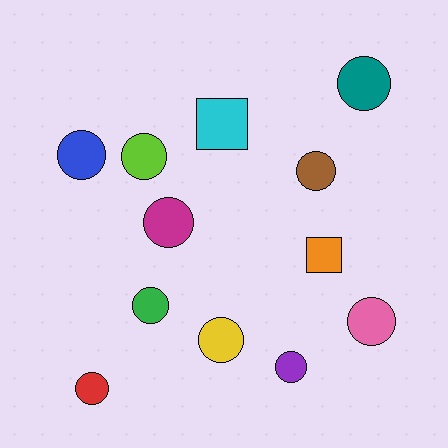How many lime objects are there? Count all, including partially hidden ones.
There is 1 lime object.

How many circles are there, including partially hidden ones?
There are 10 circles.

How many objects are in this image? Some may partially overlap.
There are 12 objects.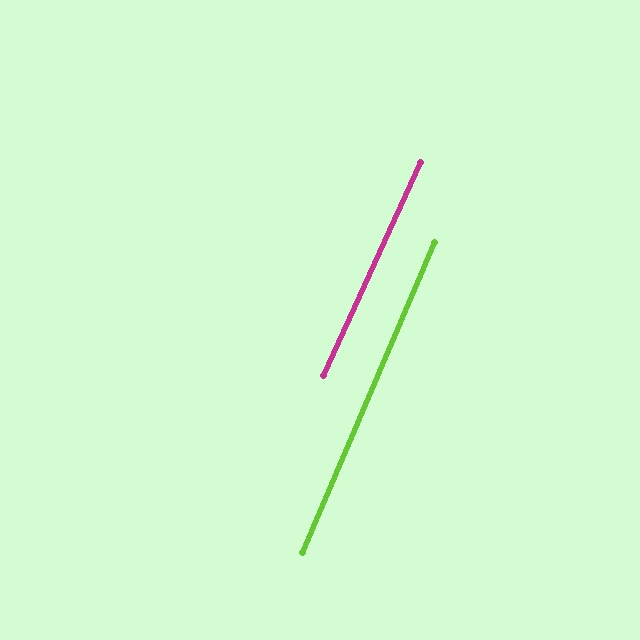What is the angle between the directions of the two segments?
Approximately 1 degree.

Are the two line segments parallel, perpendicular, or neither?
Parallel — their directions differ by only 1.5°.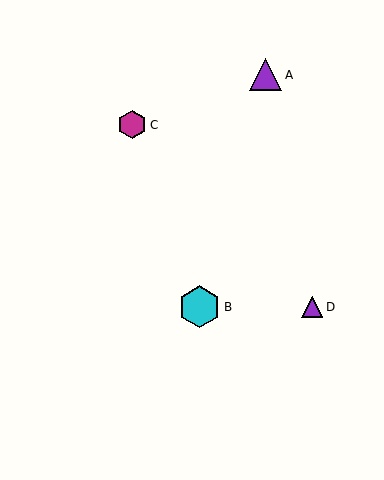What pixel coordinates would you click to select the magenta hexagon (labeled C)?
Click at (132, 125) to select the magenta hexagon C.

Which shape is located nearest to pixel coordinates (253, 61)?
The purple triangle (labeled A) at (266, 75) is nearest to that location.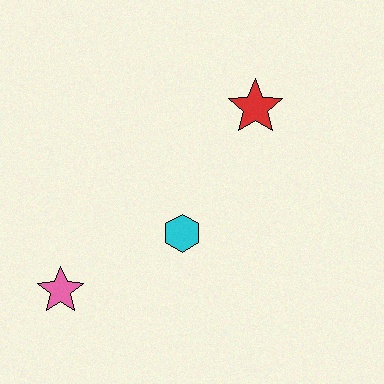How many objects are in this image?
There are 3 objects.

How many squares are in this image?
There are no squares.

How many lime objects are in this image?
There are no lime objects.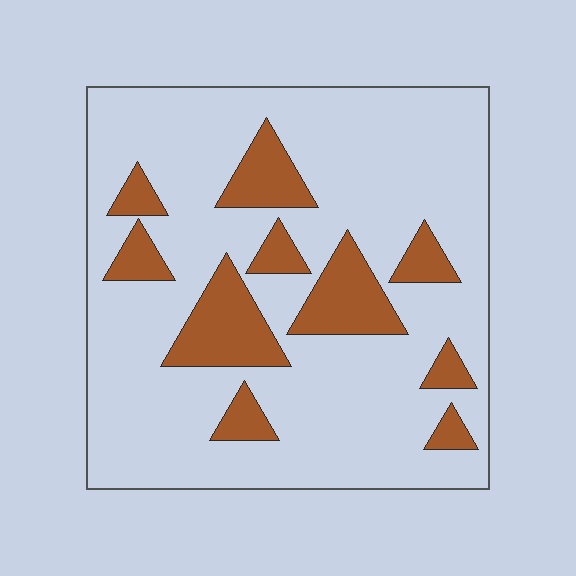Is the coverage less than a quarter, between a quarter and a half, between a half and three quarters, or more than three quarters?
Less than a quarter.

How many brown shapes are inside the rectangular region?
10.